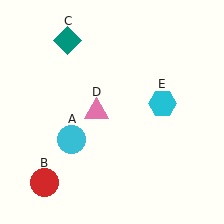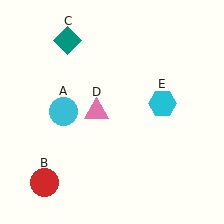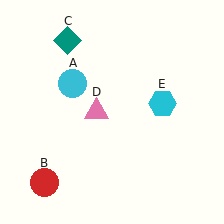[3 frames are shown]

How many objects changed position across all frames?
1 object changed position: cyan circle (object A).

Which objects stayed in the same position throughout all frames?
Red circle (object B) and teal diamond (object C) and pink triangle (object D) and cyan hexagon (object E) remained stationary.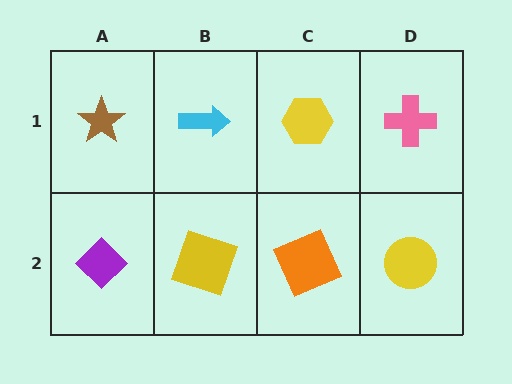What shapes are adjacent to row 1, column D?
A yellow circle (row 2, column D), a yellow hexagon (row 1, column C).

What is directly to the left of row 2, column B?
A purple diamond.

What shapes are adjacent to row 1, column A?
A purple diamond (row 2, column A), a cyan arrow (row 1, column B).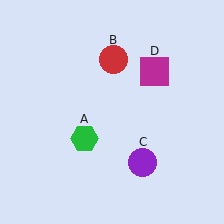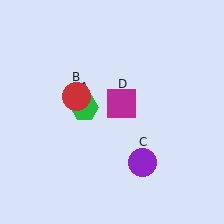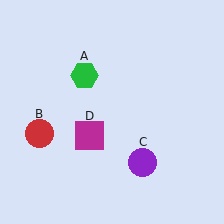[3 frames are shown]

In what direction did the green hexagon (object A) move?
The green hexagon (object A) moved up.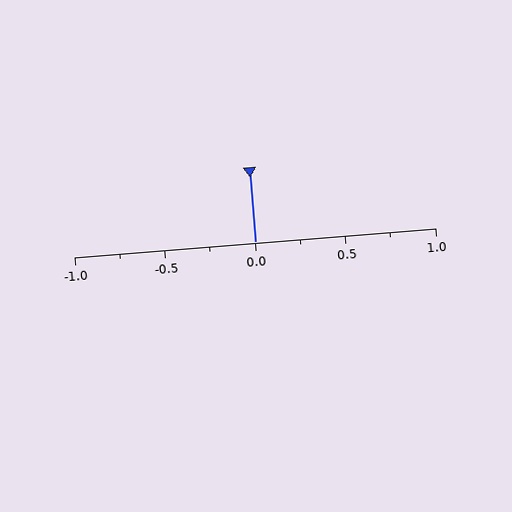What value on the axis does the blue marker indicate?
The marker indicates approximately 0.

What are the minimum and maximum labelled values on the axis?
The axis runs from -1.0 to 1.0.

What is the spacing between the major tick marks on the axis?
The major ticks are spaced 0.5 apart.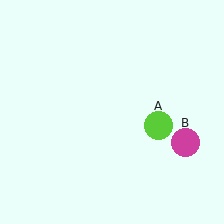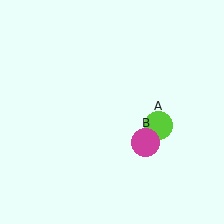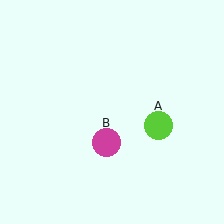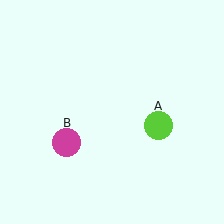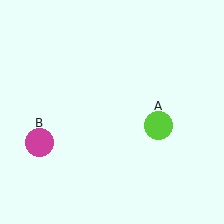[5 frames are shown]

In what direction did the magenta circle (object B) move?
The magenta circle (object B) moved left.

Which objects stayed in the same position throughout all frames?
Lime circle (object A) remained stationary.